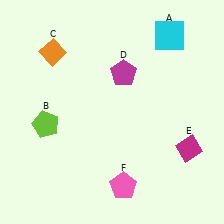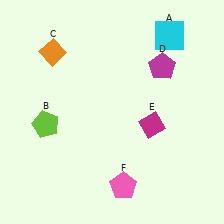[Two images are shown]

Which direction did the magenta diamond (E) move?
The magenta diamond (E) moved left.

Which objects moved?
The objects that moved are: the magenta pentagon (D), the magenta diamond (E).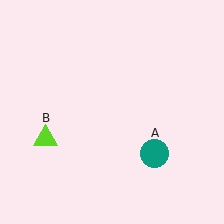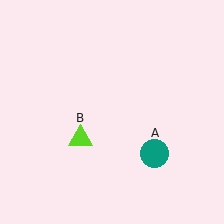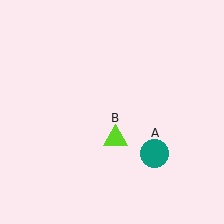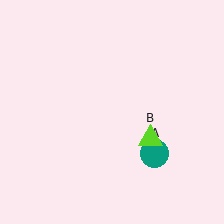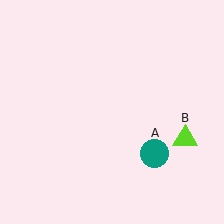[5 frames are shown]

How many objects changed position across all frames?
1 object changed position: lime triangle (object B).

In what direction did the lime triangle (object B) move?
The lime triangle (object B) moved right.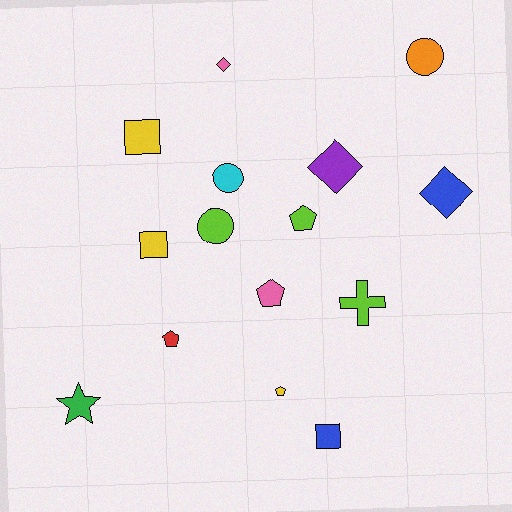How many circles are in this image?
There are 3 circles.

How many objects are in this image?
There are 15 objects.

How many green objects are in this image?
There is 1 green object.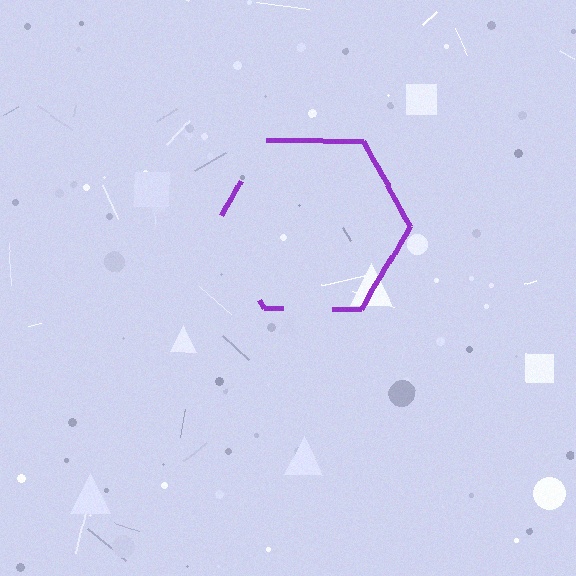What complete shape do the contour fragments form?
The contour fragments form a hexagon.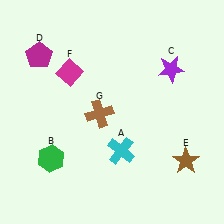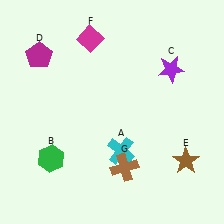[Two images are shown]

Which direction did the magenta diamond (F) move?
The magenta diamond (F) moved up.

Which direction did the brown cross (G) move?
The brown cross (G) moved down.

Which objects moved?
The objects that moved are: the magenta diamond (F), the brown cross (G).